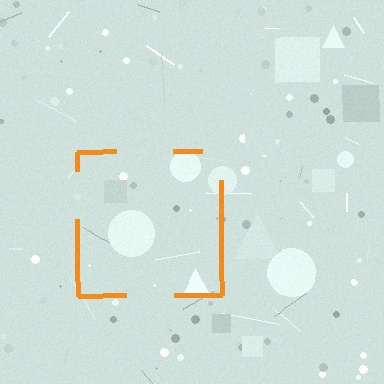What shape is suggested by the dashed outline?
The dashed outline suggests a square.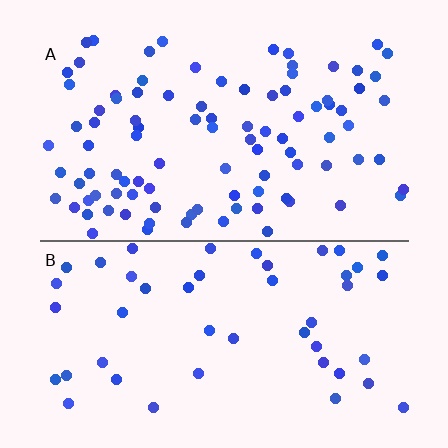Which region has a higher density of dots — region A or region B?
A (the top).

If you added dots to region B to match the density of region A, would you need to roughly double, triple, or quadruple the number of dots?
Approximately double.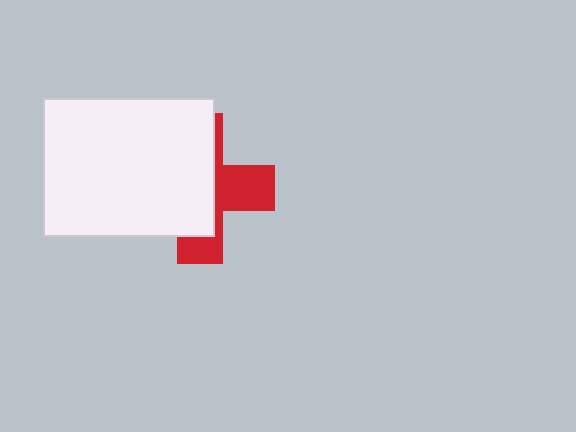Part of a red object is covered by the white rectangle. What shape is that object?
It is a cross.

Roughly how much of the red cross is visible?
A small part of it is visible (roughly 39%).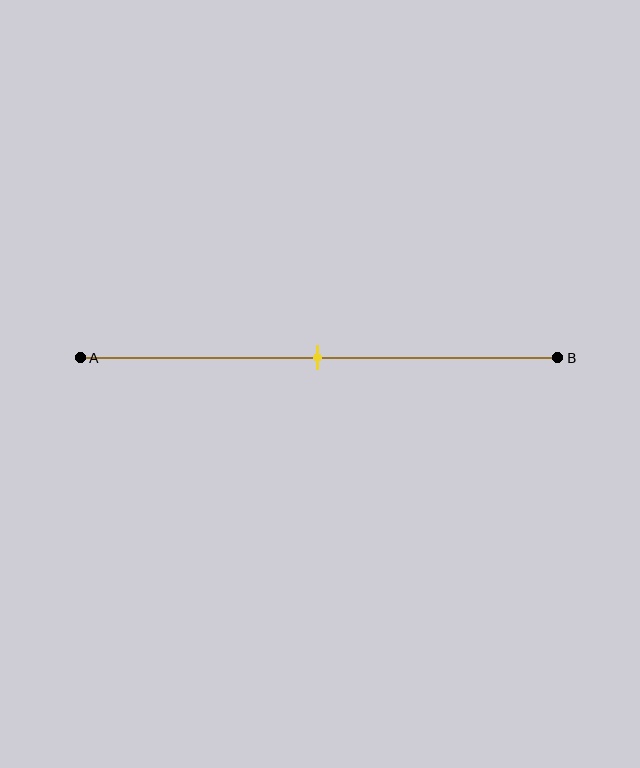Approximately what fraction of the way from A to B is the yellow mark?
The yellow mark is approximately 50% of the way from A to B.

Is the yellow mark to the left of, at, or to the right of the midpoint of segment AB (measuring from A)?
The yellow mark is approximately at the midpoint of segment AB.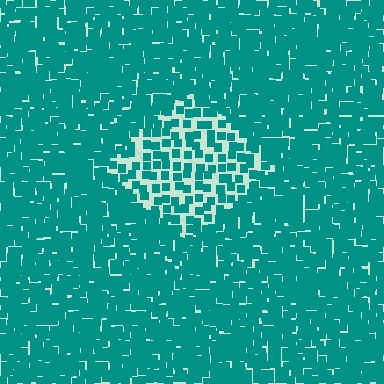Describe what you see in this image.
The image contains small teal elements arranged at two different densities. A diamond-shaped region is visible where the elements are less densely packed than the surrounding area.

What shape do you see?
I see a diamond.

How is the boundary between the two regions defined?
The boundary is defined by a change in element density (approximately 2.2x ratio). All elements are the same color, size, and shape.